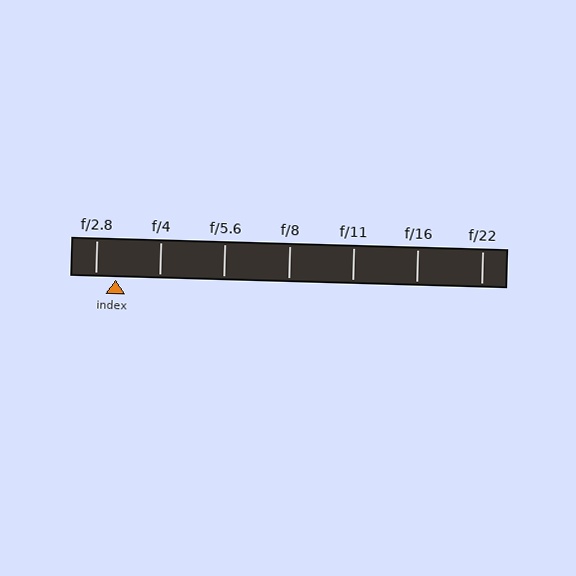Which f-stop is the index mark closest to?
The index mark is closest to f/2.8.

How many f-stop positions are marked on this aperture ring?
There are 7 f-stop positions marked.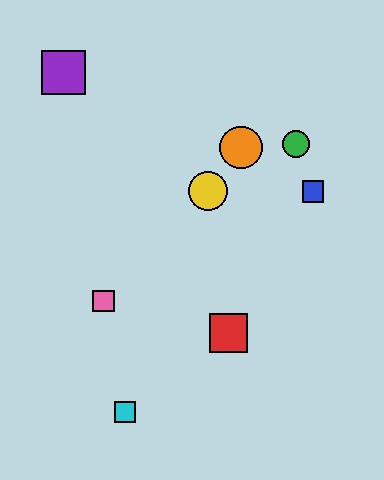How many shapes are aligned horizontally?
2 shapes (the blue square, the yellow circle) are aligned horizontally.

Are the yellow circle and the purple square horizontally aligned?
No, the yellow circle is at y≈191 and the purple square is at y≈73.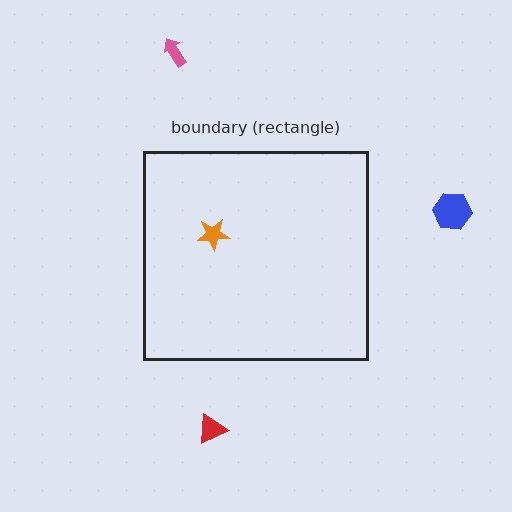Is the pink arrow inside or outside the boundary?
Outside.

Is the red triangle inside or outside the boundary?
Outside.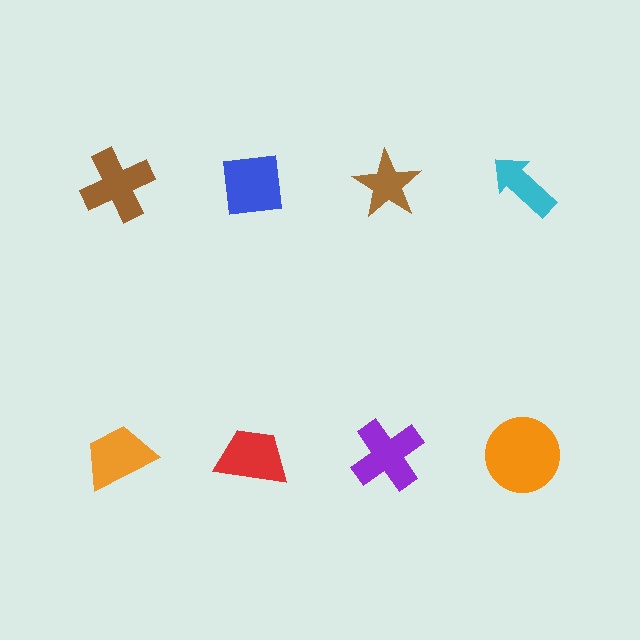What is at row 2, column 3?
A purple cross.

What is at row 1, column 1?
A brown cross.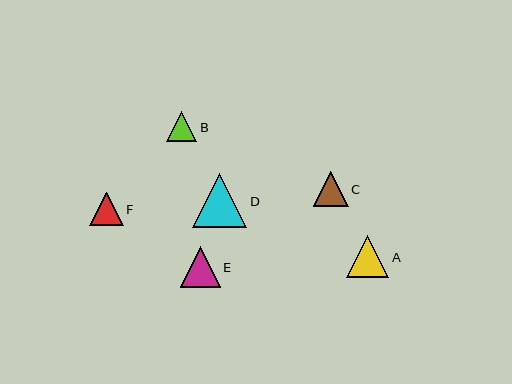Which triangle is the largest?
Triangle D is the largest with a size of approximately 55 pixels.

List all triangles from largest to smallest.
From largest to smallest: D, A, E, C, F, B.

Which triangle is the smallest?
Triangle B is the smallest with a size of approximately 30 pixels.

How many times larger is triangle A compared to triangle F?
Triangle A is approximately 1.2 times the size of triangle F.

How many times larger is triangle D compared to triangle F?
Triangle D is approximately 1.6 times the size of triangle F.